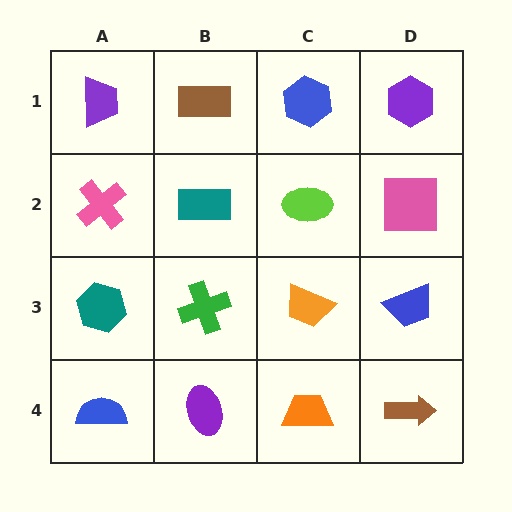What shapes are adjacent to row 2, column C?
A blue hexagon (row 1, column C), an orange trapezoid (row 3, column C), a teal rectangle (row 2, column B), a pink square (row 2, column D).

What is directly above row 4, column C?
An orange trapezoid.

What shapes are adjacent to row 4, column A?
A teal hexagon (row 3, column A), a purple ellipse (row 4, column B).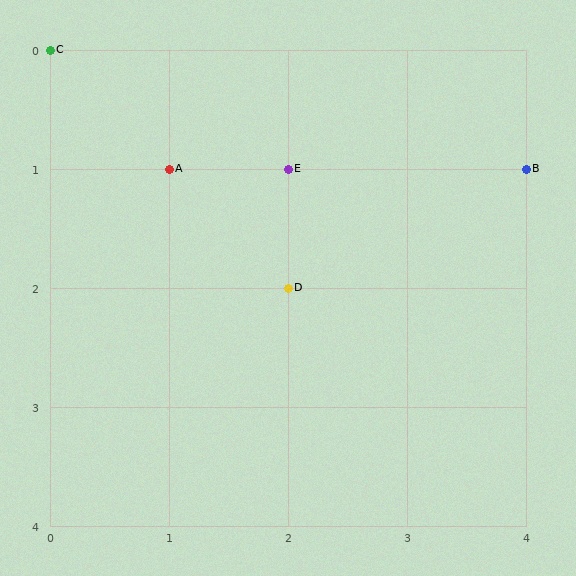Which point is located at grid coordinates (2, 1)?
Point E is at (2, 1).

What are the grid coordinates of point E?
Point E is at grid coordinates (2, 1).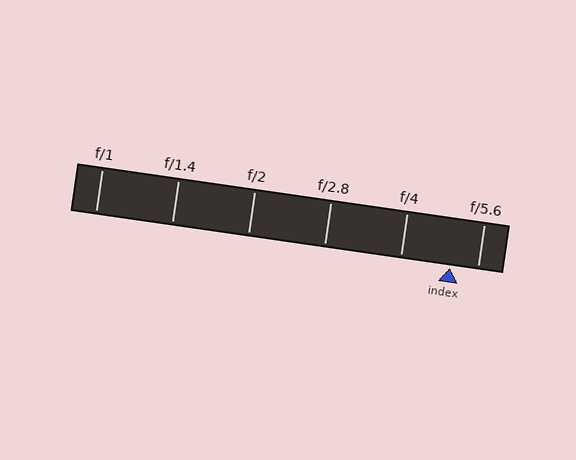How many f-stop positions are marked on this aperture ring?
There are 6 f-stop positions marked.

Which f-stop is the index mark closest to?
The index mark is closest to f/5.6.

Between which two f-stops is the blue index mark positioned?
The index mark is between f/4 and f/5.6.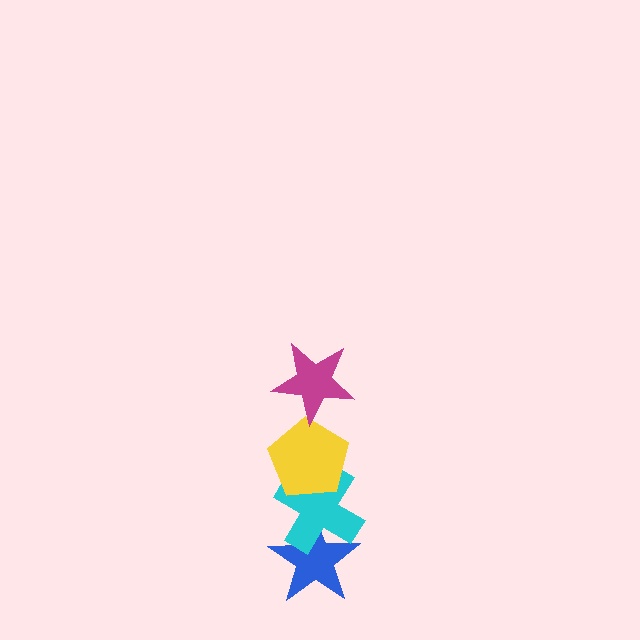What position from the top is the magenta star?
The magenta star is 1st from the top.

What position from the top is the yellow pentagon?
The yellow pentagon is 2nd from the top.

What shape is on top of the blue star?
The cyan cross is on top of the blue star.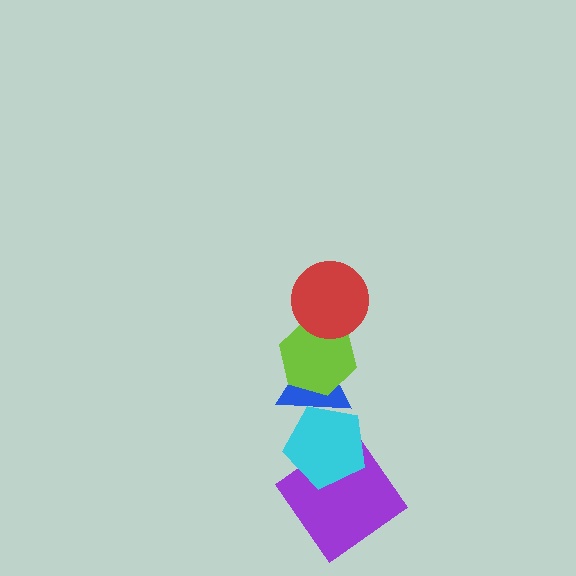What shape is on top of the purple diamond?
The cyan pentagon is on top of the purple diamond.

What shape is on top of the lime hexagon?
The red circle is on top of the lime hexagon.